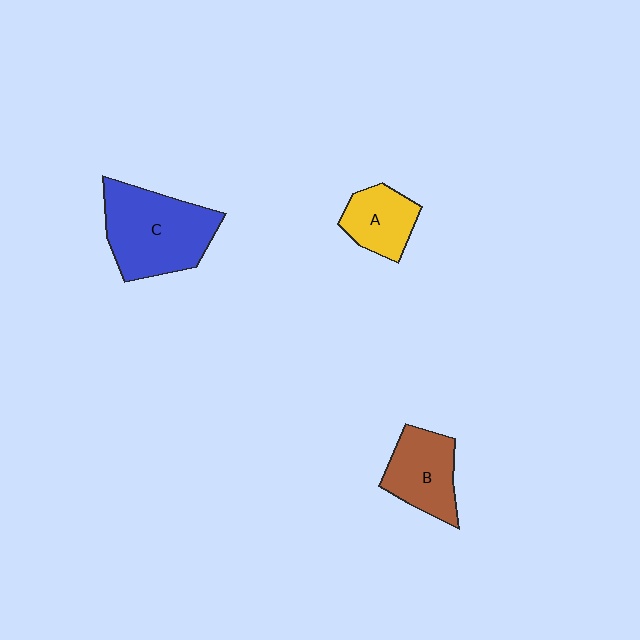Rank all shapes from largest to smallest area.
From largest to smallest: C (blue), B (brown), A (yellow).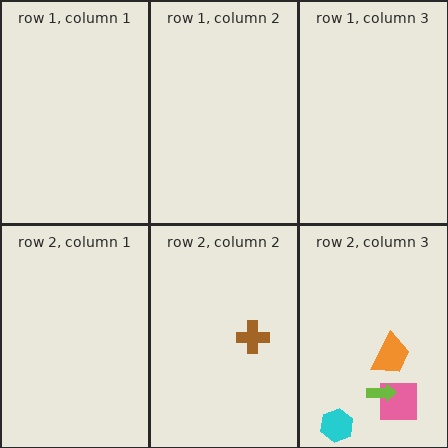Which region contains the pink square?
The row 2, column 3 region.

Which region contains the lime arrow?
The row 2, column 3 region.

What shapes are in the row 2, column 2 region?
The brown cross.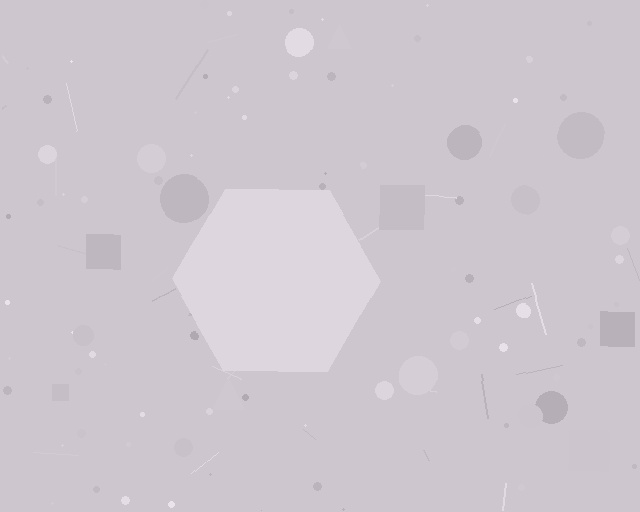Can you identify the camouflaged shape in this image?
The camouflaged shape is a hexagon.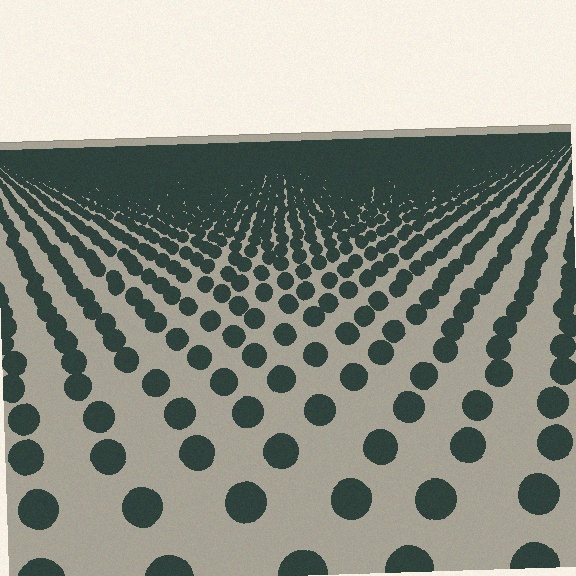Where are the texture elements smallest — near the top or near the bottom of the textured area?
Near the top.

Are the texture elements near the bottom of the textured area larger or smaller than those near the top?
Larger. Near the bottom, elements are closer to the viewer and appear at a bigger on-screen size.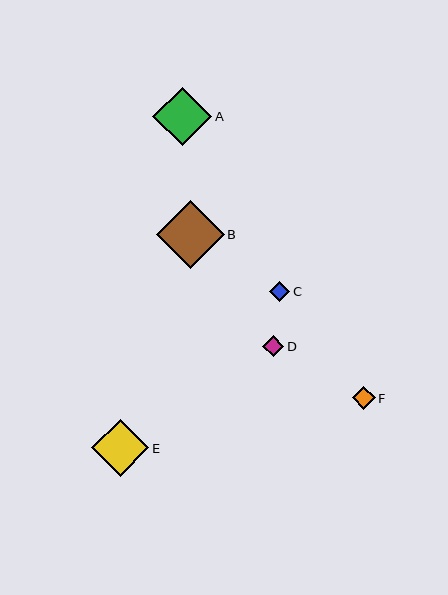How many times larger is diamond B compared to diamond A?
Diamond B is approximately 1.2 times the size of diamond A.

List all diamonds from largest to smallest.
From largest to smallest: B, A, E, F, D, C.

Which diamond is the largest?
Diamond B is the largest with a size of approximately 68 pixels.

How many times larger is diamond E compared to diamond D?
Diamond E is approximately 2.7 times the size of diamond D.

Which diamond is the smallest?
Diamond C is the smallest with a size of approximately 20 pixels.